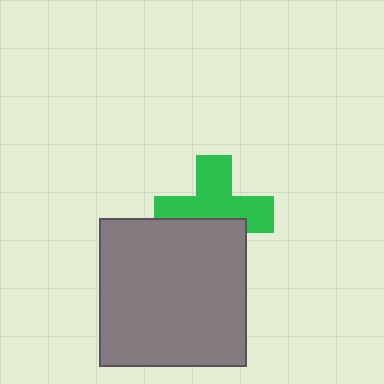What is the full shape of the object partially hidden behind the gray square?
The partially hidden object is a green cross.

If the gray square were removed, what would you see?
You would see the complete green cross.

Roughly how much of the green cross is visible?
About half of it is visible (roughly 60%).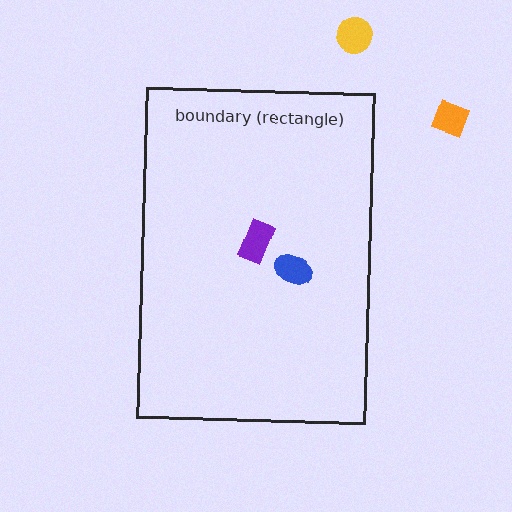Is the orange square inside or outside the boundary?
Outside.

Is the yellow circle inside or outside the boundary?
Outside.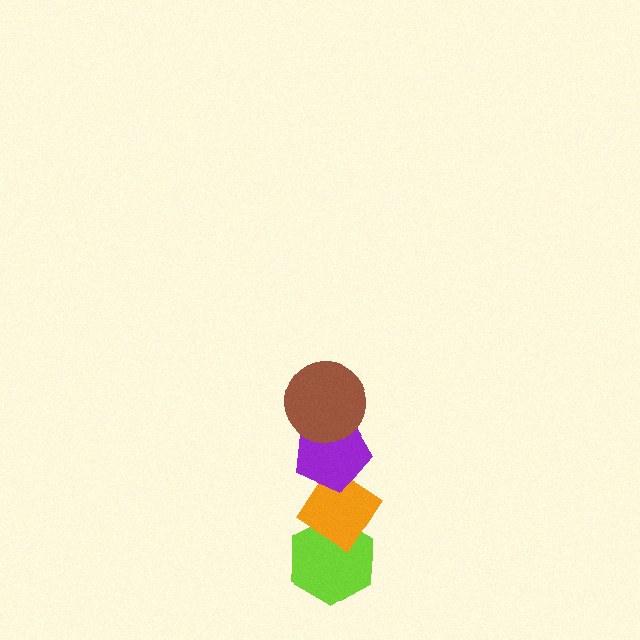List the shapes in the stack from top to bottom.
From top to bottom: the brown circle, the purple pentagon, the orange diamond, the lime hexagon.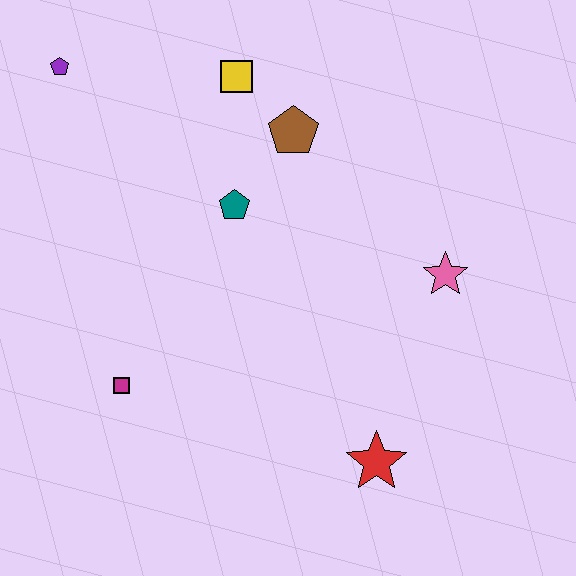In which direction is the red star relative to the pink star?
The red star is below the pink star.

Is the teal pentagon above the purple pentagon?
No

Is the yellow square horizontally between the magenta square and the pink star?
Yes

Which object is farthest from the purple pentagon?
The red star is farthest from the purple pentagon.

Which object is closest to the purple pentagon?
The yellow square is closest to the purple pentagon.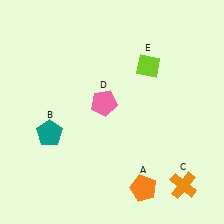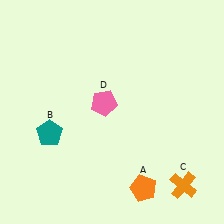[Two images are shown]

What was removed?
The lime diamond (E) was removed in Image 2.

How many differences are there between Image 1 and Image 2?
There is 1 difference between the two images.